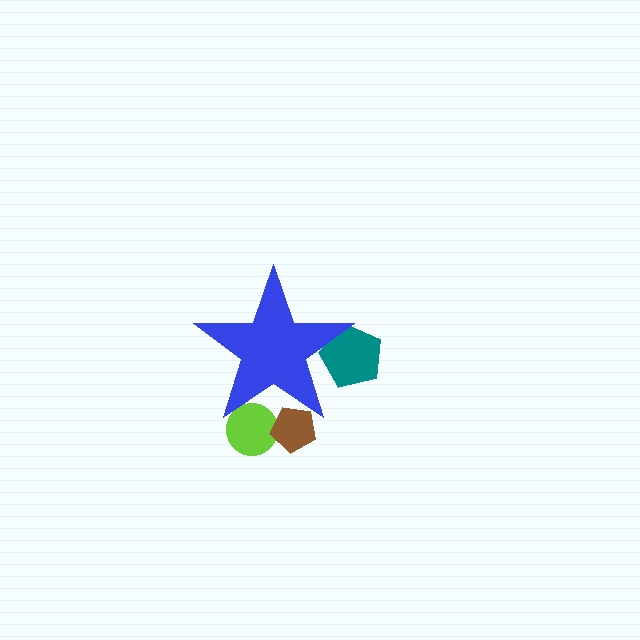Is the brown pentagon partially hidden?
Yes, the brown pentagon is partially hidden behind the blue star.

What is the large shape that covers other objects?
A blue star.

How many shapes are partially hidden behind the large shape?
3 shapes are partially hidden.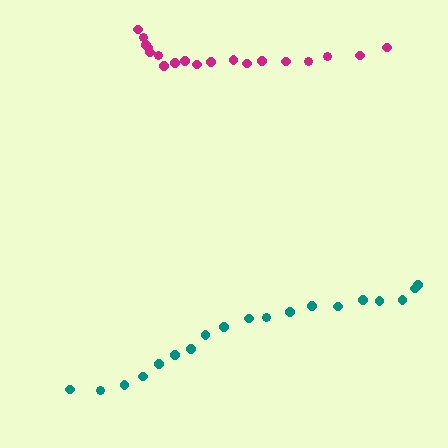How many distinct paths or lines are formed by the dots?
There are 2 distinct paths.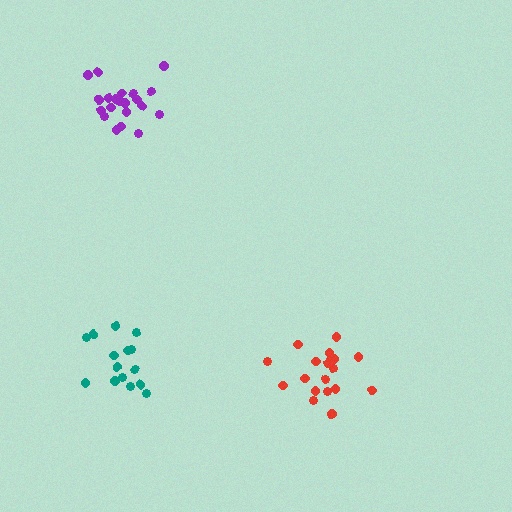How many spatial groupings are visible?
There are 3 spatial groupings.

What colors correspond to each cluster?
The clusters are colored: red, teal, purple.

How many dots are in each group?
Group 1: 19 dots, Group 2: 15 dots, Group 3: 21 dots (55 total).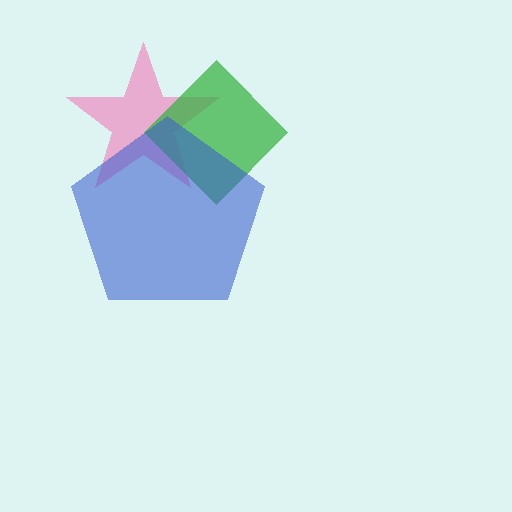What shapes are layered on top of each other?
The layered shapes are: a pink star, a green diamond, a blue pentagon.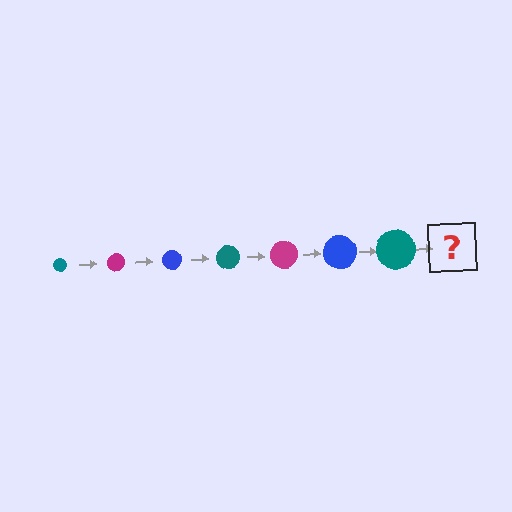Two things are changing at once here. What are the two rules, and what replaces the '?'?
The two rules are that the circle grows larger each step and the color cycles through teal, magenta, and blue. The '?' should be a magenta circle, larger than the previous one.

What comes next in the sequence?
The next element should be a magenta circle, larger than the previous one.